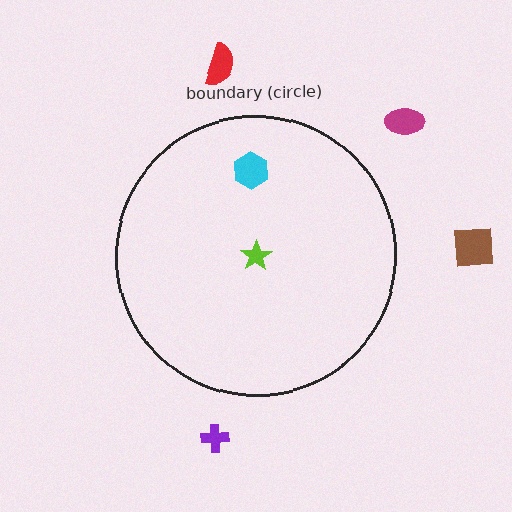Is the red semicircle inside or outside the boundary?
Outside.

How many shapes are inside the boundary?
2 inside, 4 outside.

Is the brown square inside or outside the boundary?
Outside.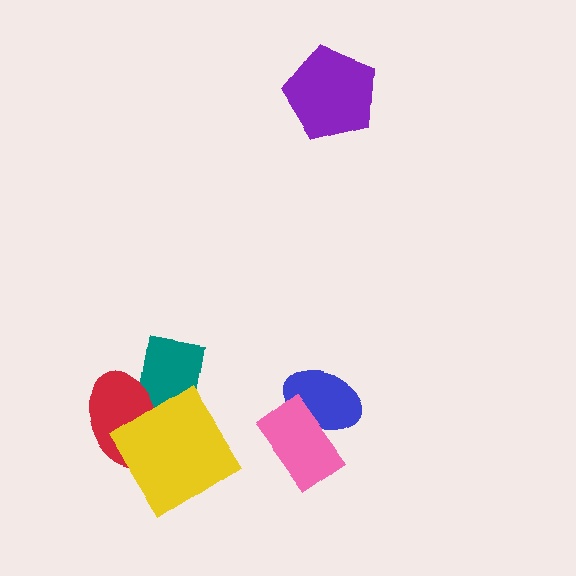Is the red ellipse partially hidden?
Yes, it is partially covered by another shape.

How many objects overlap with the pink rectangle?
1 object overlaps with the pink rectangle.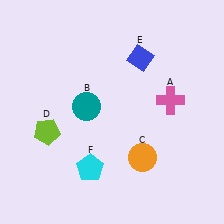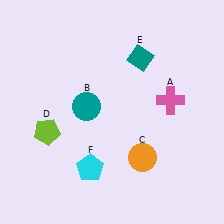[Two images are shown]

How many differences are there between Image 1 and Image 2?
There is 1 difference between the two images.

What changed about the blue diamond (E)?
In Image 1, E is blue. In Image 2, it changed to teal.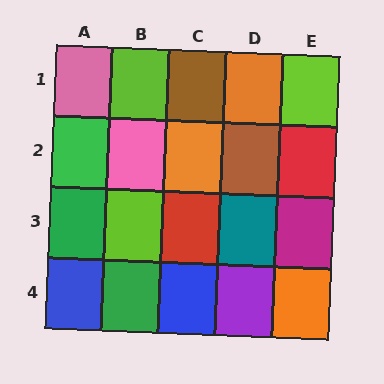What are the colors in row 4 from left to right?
Blue, green, blue, purple, orange.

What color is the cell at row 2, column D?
Brown.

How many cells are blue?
2 cells are blue.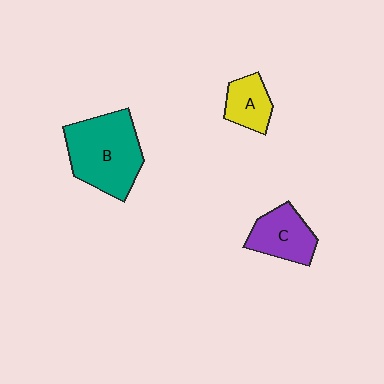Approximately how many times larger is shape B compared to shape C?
Approximately 1.8 times.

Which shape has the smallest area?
Shape A (yellow).